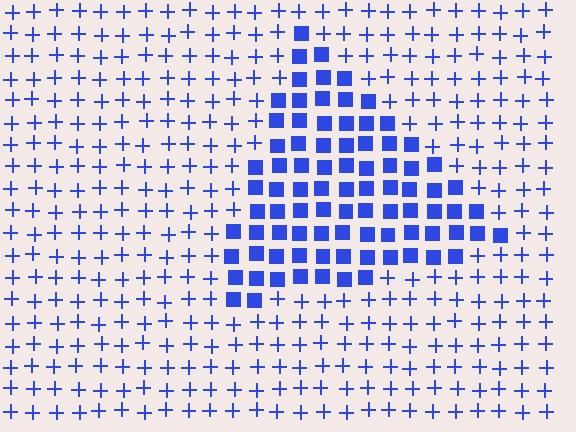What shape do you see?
I see a triangle.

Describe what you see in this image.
The image is filled with small blue elements arranged in a uniform grid. A triangle-shaped region contains squares, while the surrounding area contains plus signs. The boundary is defined purely by the change in element shape.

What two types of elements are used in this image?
The image uses squares inside the triangle region and plus signs outside it.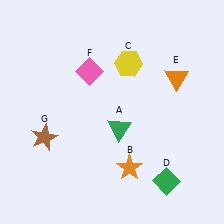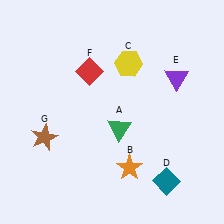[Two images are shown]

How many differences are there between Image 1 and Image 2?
There are 3 differences between the two images.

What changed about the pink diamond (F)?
In Image 1, F is pink. In Image 2, it changed to red.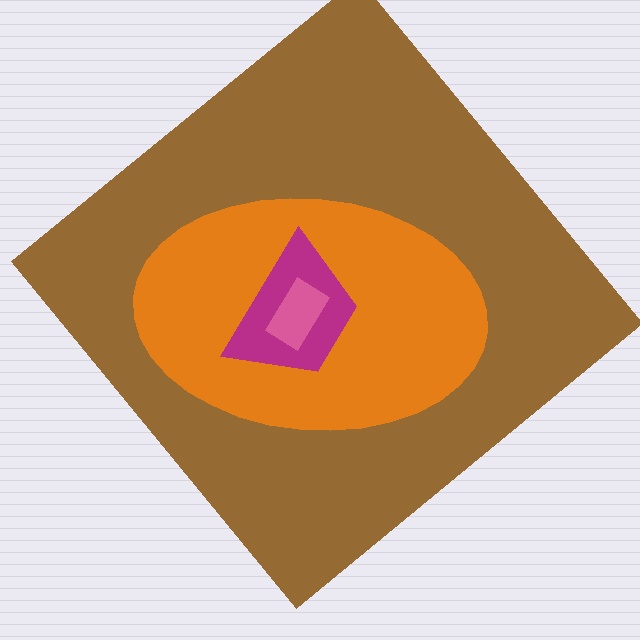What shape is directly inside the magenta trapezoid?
The pink rectangle.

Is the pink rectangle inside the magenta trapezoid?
Yes.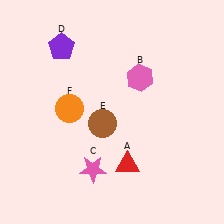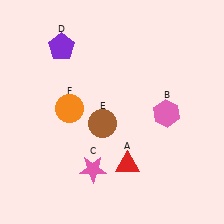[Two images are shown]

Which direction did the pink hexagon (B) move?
The pink hexagon (B) moved down.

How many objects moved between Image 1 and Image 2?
1 object moved between the two images.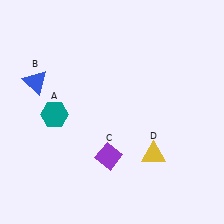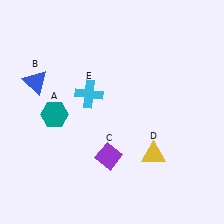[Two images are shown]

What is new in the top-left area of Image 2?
A cyan cross (E) was added in the top-left area of Image 2.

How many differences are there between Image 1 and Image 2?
There is 1 difference between the two images.